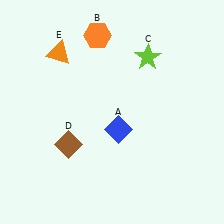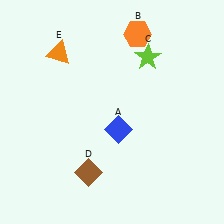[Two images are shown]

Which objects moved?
The objects that moved are: the orange hexagon (B), the brown diamond (D).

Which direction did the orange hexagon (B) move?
The orange hexagon (B) moved right.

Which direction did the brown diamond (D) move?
The brown diamond (D) moved down.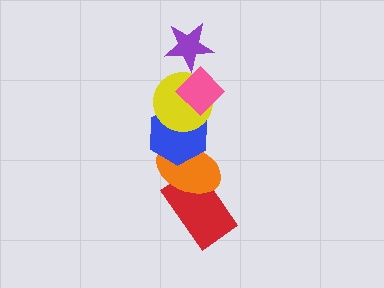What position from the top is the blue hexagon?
The blue hexagon is 4th from the top.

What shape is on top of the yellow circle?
The pink diamond is on top of the yellow circle.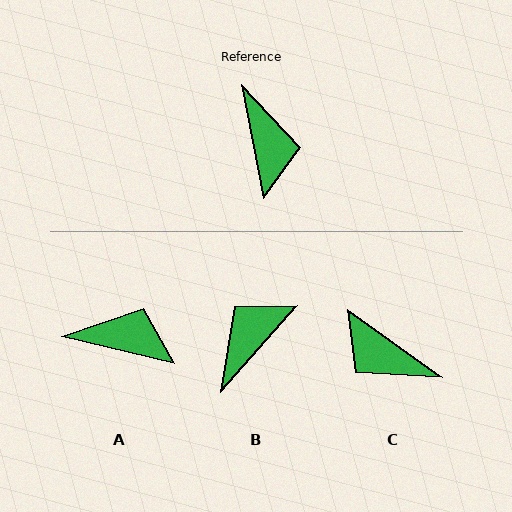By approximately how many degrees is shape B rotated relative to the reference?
Approximately 127 degrees counter-clockwise.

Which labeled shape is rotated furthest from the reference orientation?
C, about 137 degrees away.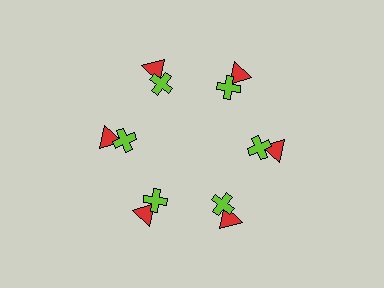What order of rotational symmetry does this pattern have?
This pattern has 6-fold rotational symmetry.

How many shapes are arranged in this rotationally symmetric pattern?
There are 12 shapes, arranged in 6 groups of 2.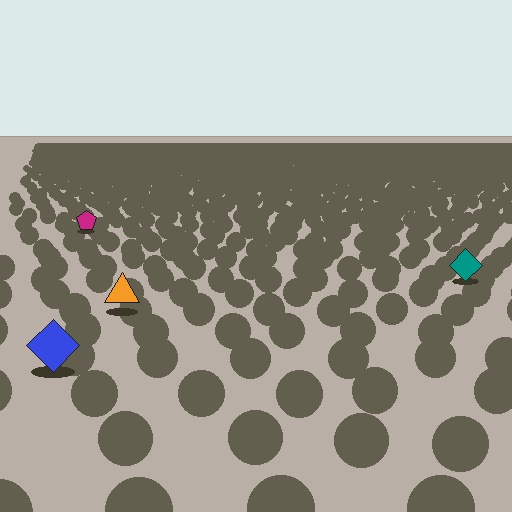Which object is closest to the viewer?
The blue diamond is closest. The texture marks near it are larger and more spread out.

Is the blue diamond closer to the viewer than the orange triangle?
Yes. The blue diamond is closer — you can tell from the texture gradient: the ground texture is coarser near it.